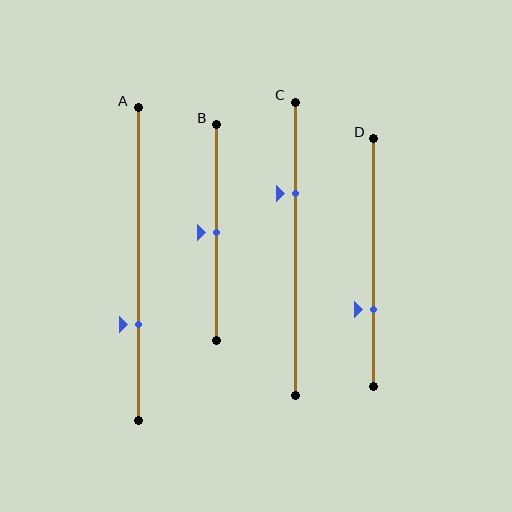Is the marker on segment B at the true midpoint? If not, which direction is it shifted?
Yes, the marker on segment B is at the true midpoint.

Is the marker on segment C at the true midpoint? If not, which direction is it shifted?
No, the marker on segment C is shifted upward by about 19% of the segment length.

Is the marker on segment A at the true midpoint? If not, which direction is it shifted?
No, the marker on segment A is shifted downward by about 19% of the segment length.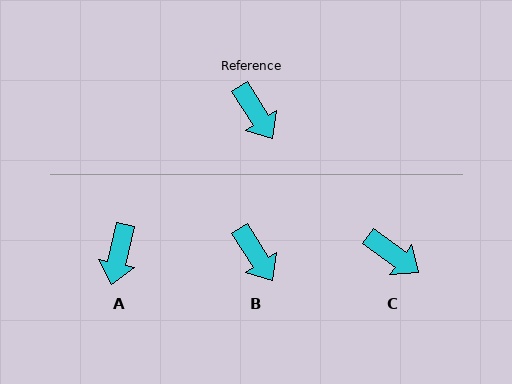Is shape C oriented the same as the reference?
No, it is off by about 22 degrees.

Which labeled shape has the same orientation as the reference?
B.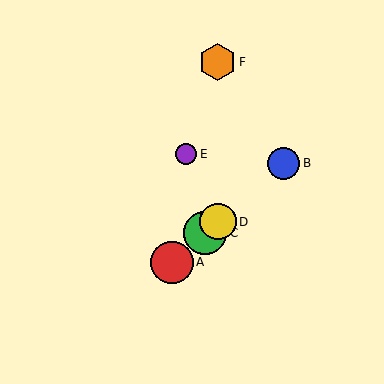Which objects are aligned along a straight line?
Objects A, B, C, D are aligned along a straight line.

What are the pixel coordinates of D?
Object D is at (218, 222).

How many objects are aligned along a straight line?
4 objects (A, B, C, D) are aligned along a straight line.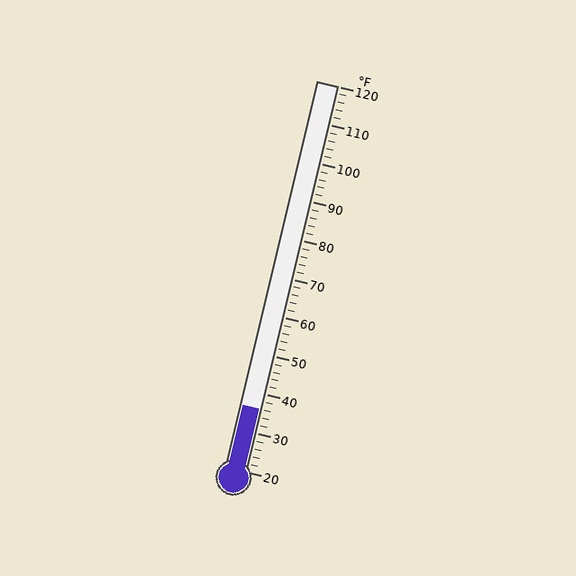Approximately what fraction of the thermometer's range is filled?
The thermometer is filled to approximately 15% of its range.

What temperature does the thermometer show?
The thermometer shows approximately 36°F.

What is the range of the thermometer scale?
The thermometer scale ranges from 20°F to 120°F.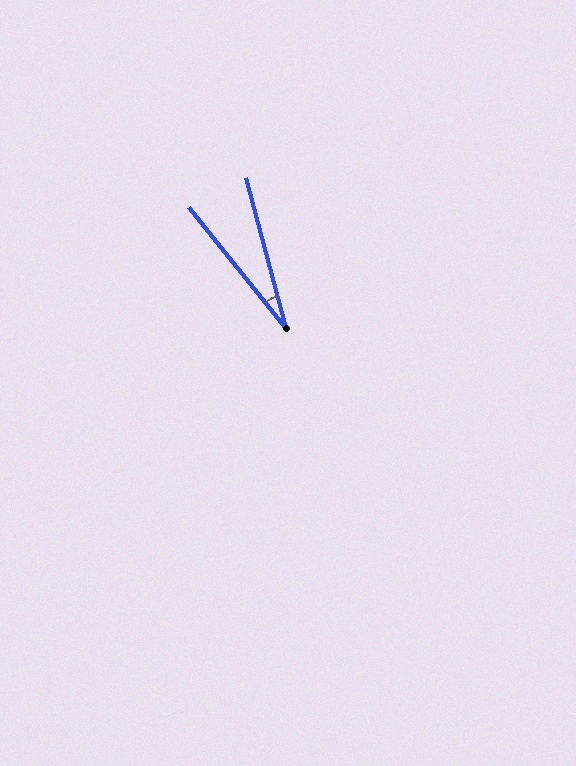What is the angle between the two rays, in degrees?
Approximately 24 degrees.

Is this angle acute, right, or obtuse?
It is acute.